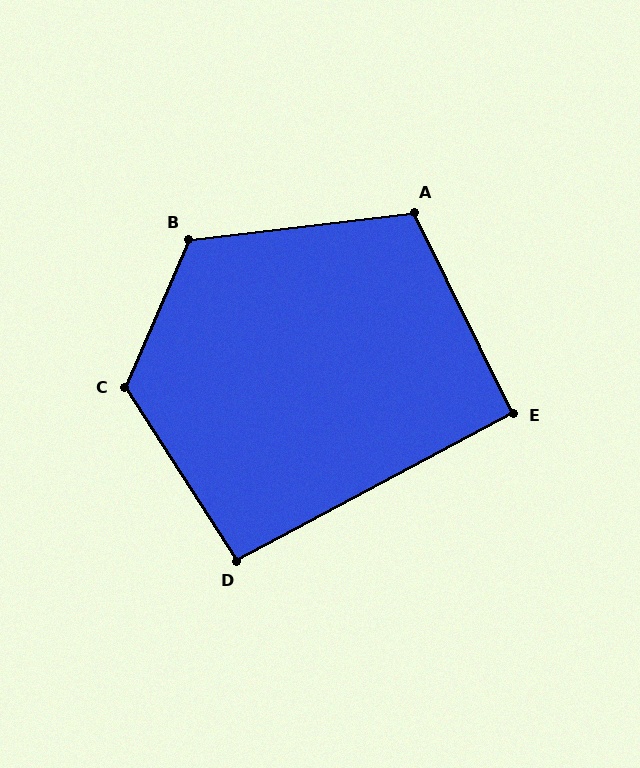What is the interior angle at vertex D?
Approximately 95 degrees (approximately right).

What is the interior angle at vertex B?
Approximately 120 degrees (obtuse).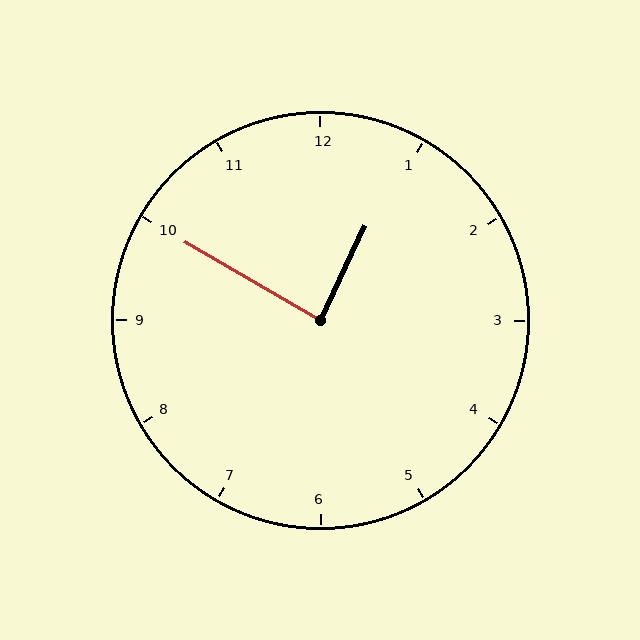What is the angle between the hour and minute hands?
Approximately 85 degrees.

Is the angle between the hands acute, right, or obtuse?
It is right.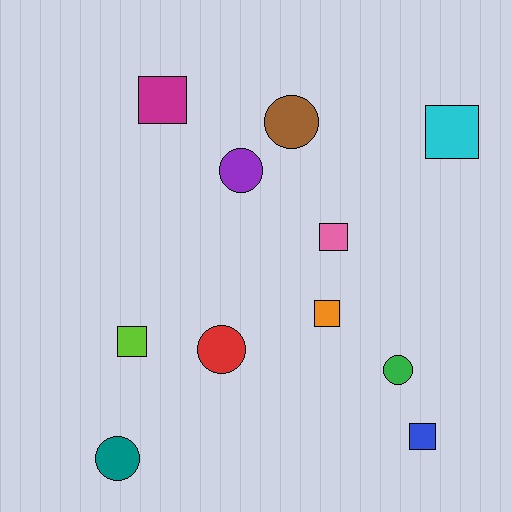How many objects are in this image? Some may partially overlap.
There are 11 objects.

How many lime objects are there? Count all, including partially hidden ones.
There is 1 lime object.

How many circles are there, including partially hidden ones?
There are 5 circles.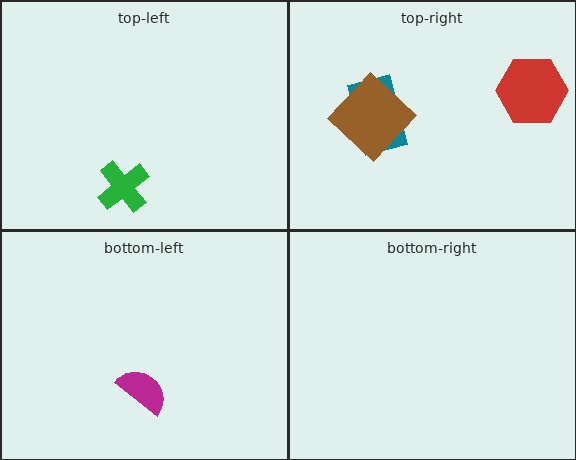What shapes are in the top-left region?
The green cross.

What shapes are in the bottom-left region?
The magenta semicircle.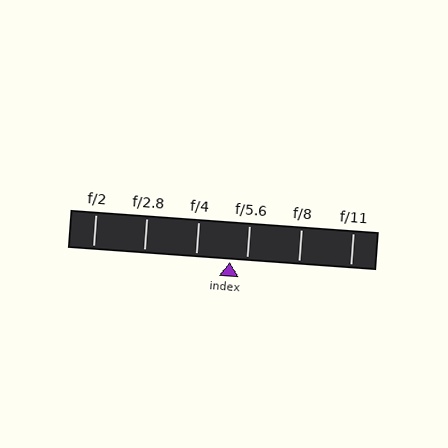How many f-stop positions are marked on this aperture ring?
There are 6 f-stop positions marked.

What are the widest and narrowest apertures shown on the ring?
The widest aperture shown is f/2 and the narrowest is f/11.